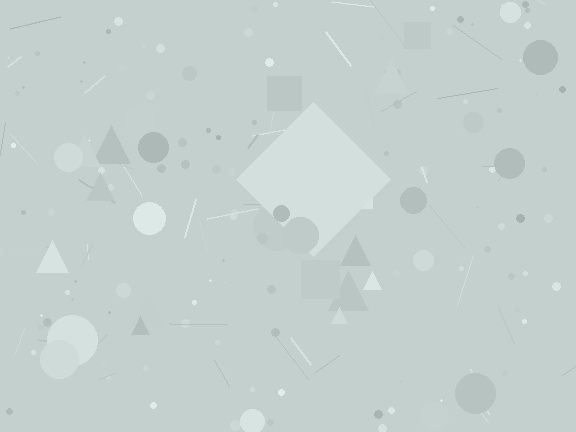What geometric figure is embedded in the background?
A diamond is embedded in the background.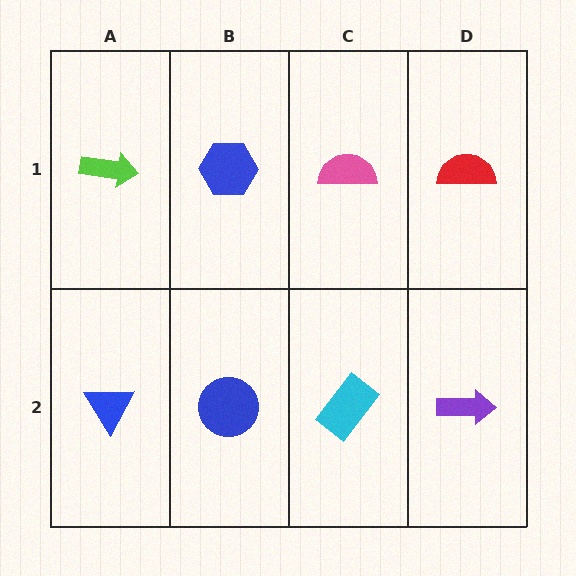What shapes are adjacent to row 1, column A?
A blue triangle (row 2, column A), a blue hexagon (row 1, column B).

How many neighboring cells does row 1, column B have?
3.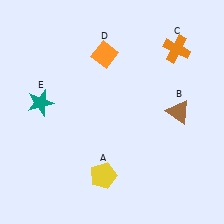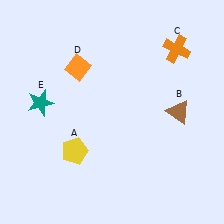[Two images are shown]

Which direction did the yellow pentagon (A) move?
The yellow pentagon (A) moved left.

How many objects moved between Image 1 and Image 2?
2 objects moved between the two images.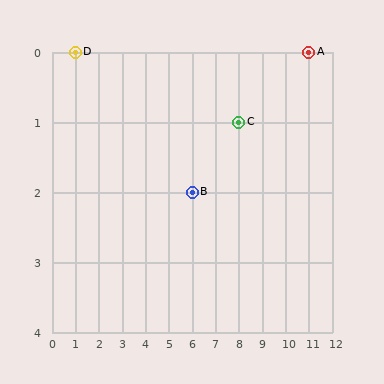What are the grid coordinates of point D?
Point D is at grid coordinates (1, 0).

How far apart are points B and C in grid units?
Points B and C are 2 columns and 1 row apart (about 2.2 grid units diagonally).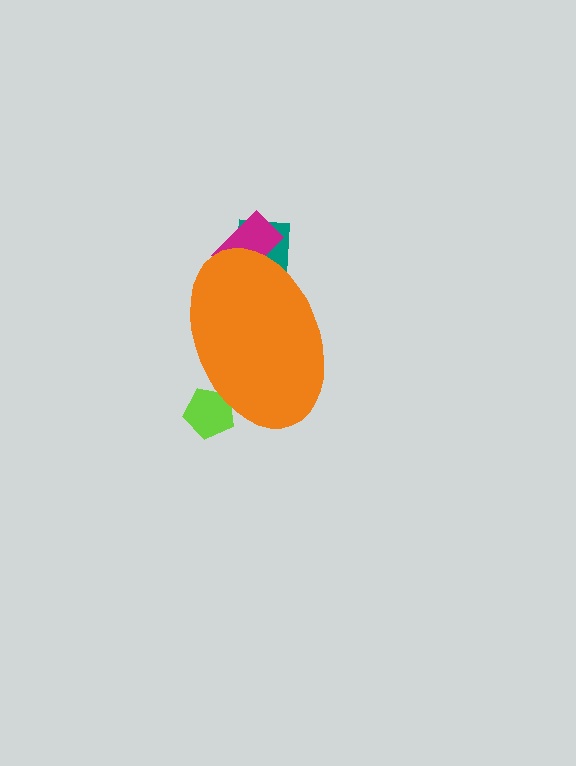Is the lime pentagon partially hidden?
Yes, the lime pentagon is partially hidden behind the orange ellipse.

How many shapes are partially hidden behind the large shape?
3 shapes are partially hidden.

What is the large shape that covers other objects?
An orange ellipse.